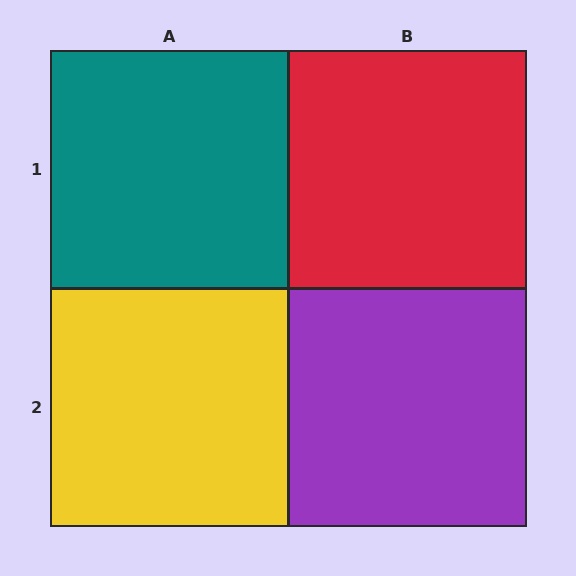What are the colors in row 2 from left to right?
Yellow, purple.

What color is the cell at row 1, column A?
Teal.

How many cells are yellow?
1 cell is yellow.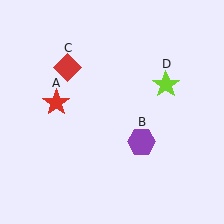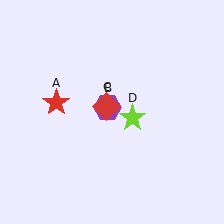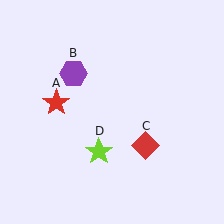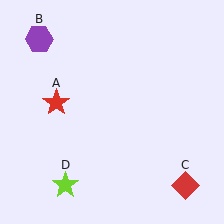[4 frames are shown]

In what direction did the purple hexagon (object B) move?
The purple hexagon (object B) moved up and to the left.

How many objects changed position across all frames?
3 objects changed position: purple hexagon (object B), red diamond (object C), lime star (object D).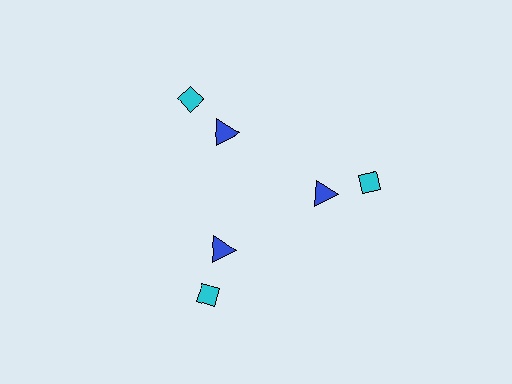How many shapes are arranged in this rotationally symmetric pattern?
There are 6 shapes, arranged in 3 groups of 2.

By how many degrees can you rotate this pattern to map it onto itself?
The pattern maps onto itself every 120 degrees of rotation.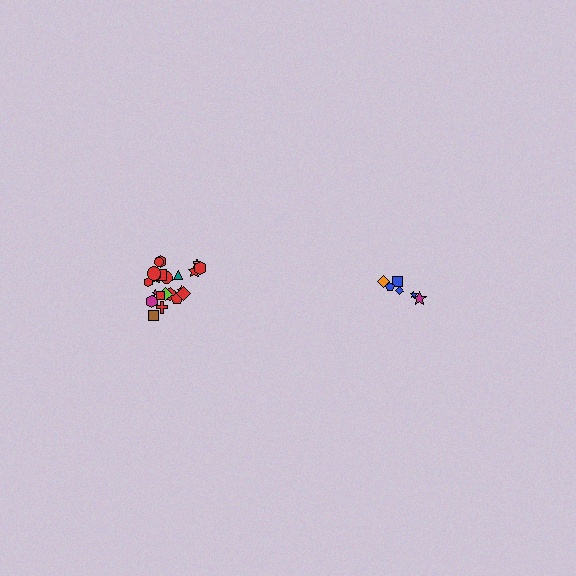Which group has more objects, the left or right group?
The left group.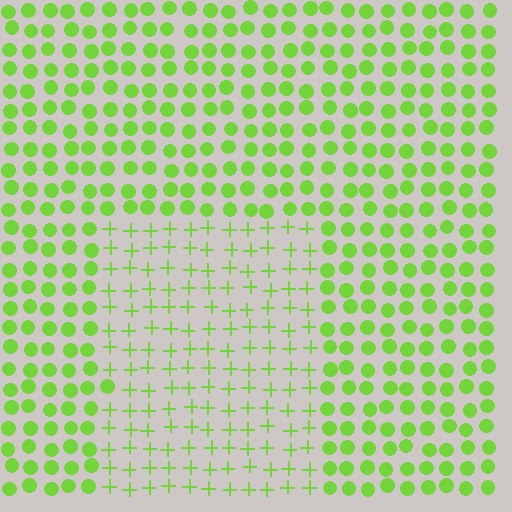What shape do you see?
I see a rectangle.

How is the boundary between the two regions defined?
The boundary is defined by a change in element shape: plus signs inside vs. circles outside. All elements share the same color and spacing.